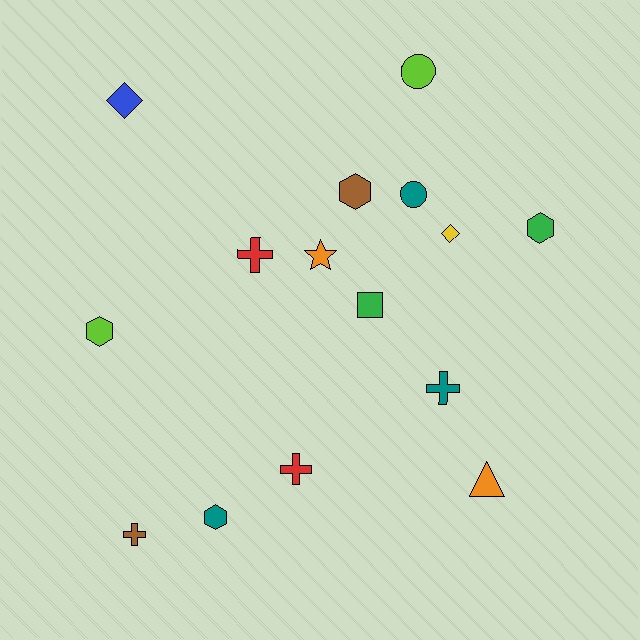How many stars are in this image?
There is 1 star.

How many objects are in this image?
There are 15 objects.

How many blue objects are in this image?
There is 1 blue object.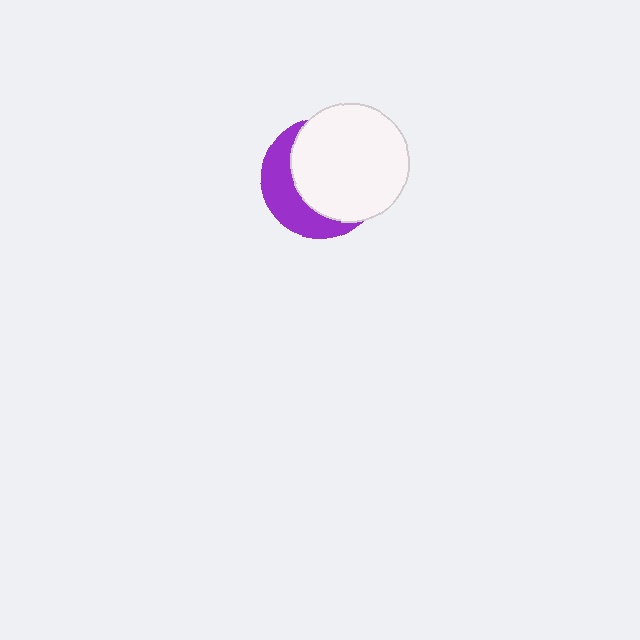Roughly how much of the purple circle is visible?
A small part of it is visible (roughly 35%).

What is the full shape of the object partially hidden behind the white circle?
The partially hidden object is a purple circle.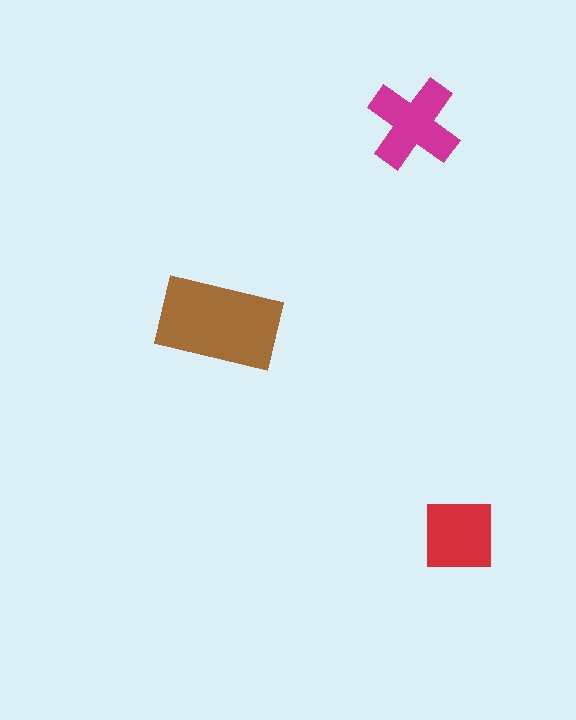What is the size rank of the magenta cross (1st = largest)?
2nd.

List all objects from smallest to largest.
The red square, the magenta cross, the brown rectangle.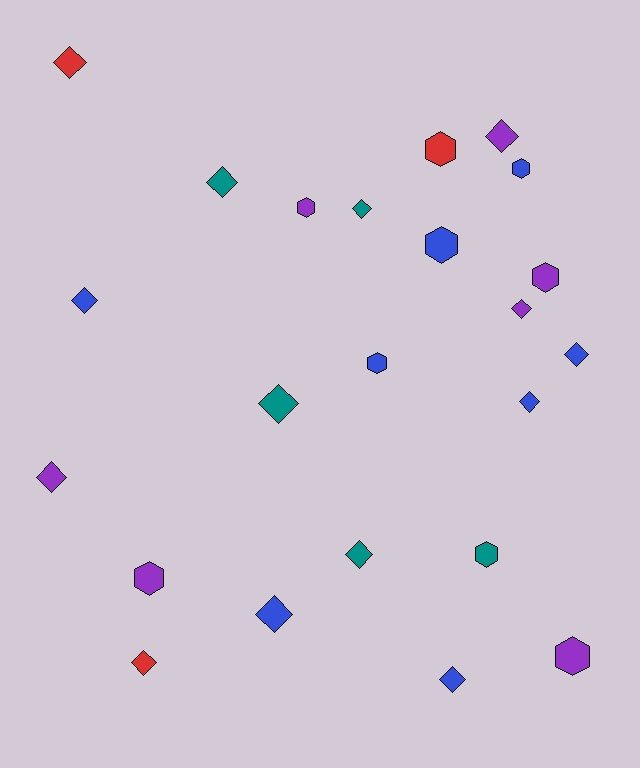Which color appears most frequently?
Blue, with 8 objects.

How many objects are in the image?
There are 23 objects.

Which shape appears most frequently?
Diamond, with 14 objects.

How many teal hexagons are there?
There is 1 teal hexagon.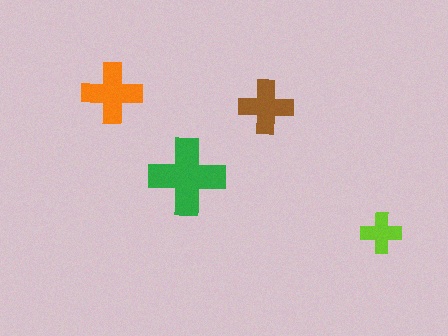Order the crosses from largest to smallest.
the green one, the orange one, the brown one, the lime one.